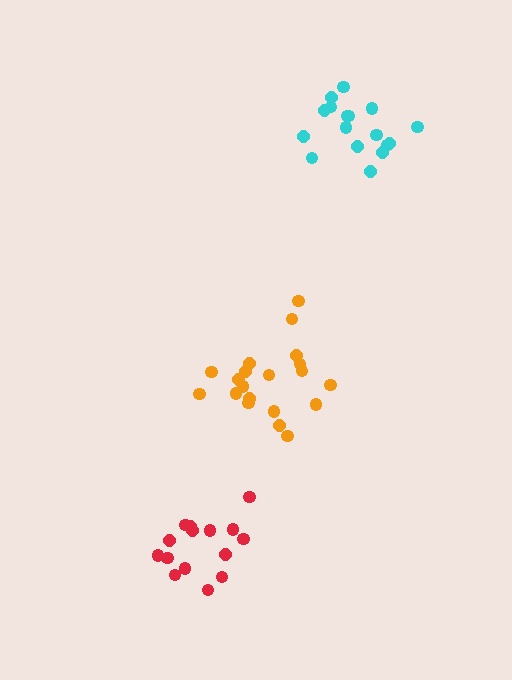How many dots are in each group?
Group 1: 15 dots, Group 2: 17 dots, Group 3: 20 dots (52 total).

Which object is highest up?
The cyan cluster is topmost.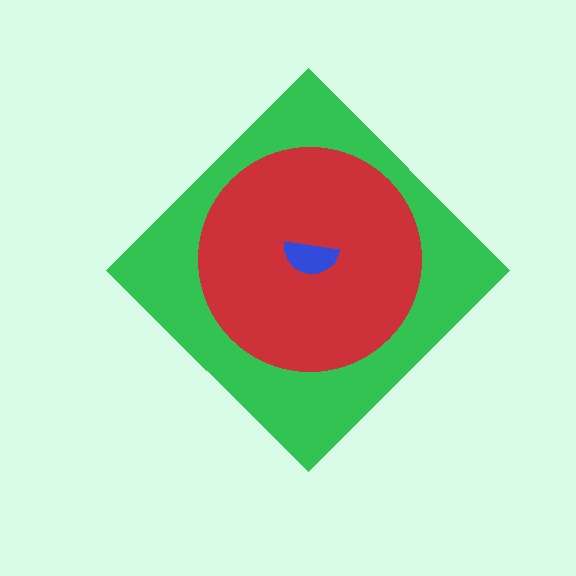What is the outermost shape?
The green diamond.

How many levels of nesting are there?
3.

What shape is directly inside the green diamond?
The red circle.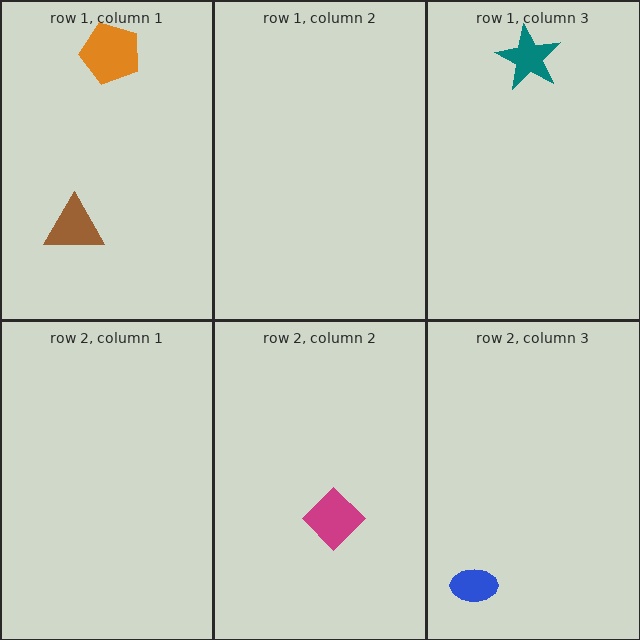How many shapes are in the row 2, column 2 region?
1.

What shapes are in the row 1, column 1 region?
The orange pentagon, the brown triangle.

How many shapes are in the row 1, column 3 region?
1.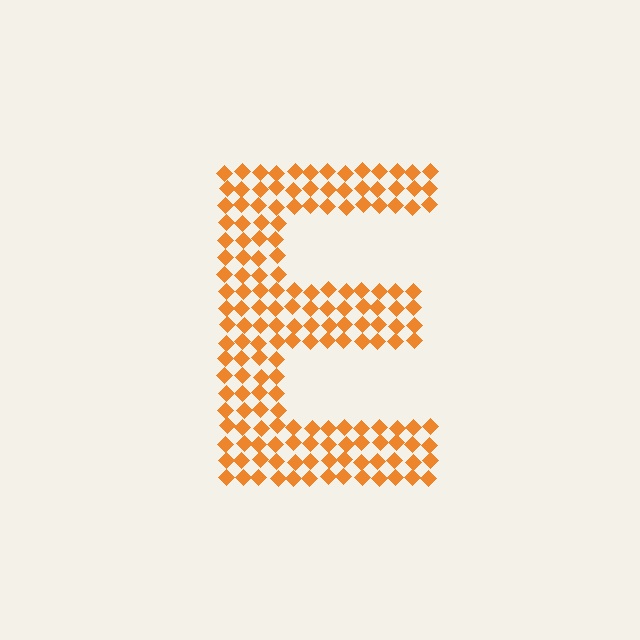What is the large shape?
The large shape is the letter E.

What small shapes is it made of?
It is made of small diamonds.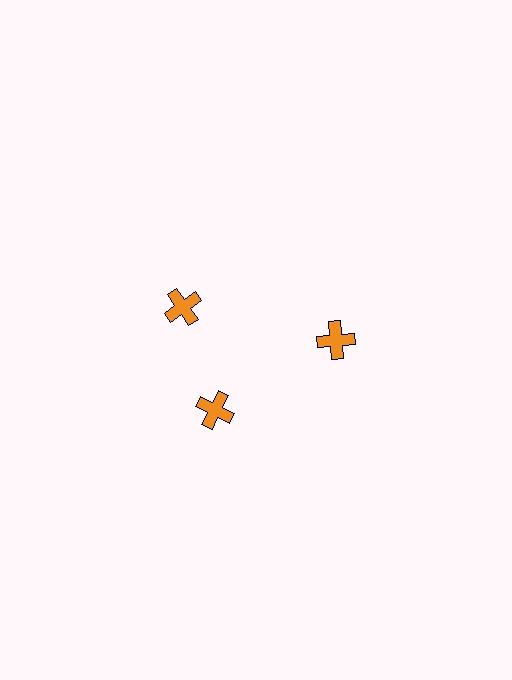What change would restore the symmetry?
The symmetry would be restored by rotating it back into even spacing with its neighbors so that all 3 crosses sit at equal angles and equal distance from the center.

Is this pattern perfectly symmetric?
No. The 3 orange crosses are arranged in a ring, but one element near the 11 o'clock position is rotated out of alignment along the ring, breaking the 3-fold rotational symmetry.